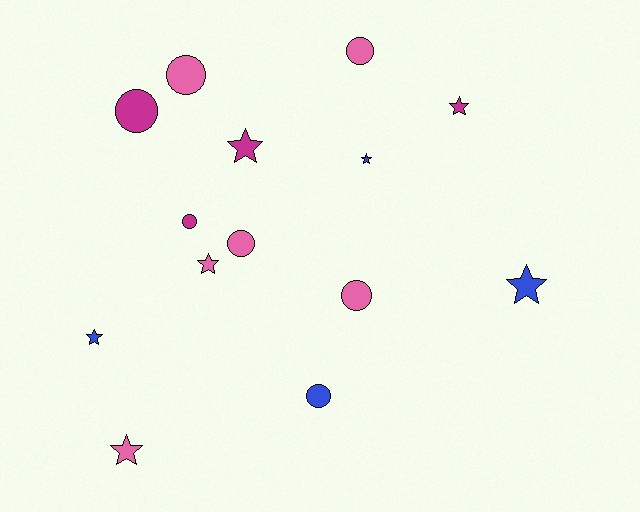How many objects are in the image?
There are 14 objects.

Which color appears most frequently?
Pink, with 6 objects.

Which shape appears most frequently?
Circle, with 7 objects.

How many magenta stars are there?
There are 2 magenta stars.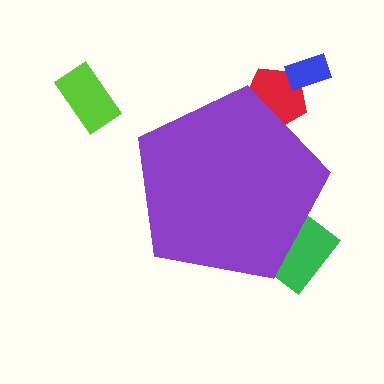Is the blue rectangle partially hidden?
No, the blue rectangle is fully visible.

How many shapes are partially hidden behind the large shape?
2 shapes are partially hidden.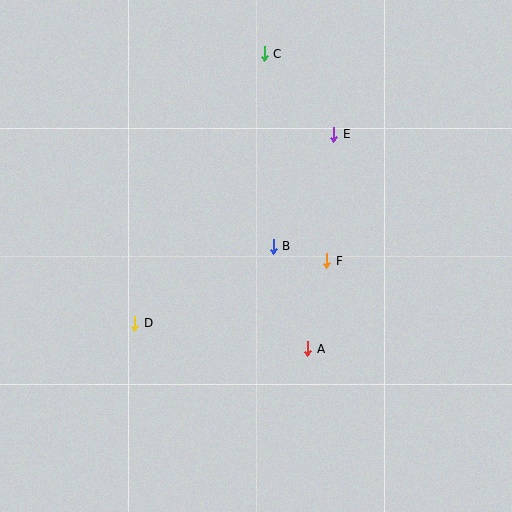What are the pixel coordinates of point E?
Point E is at (334, 134).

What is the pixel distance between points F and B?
The distance between F and B is 56 pixels.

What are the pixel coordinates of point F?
Point F is at (327, 261).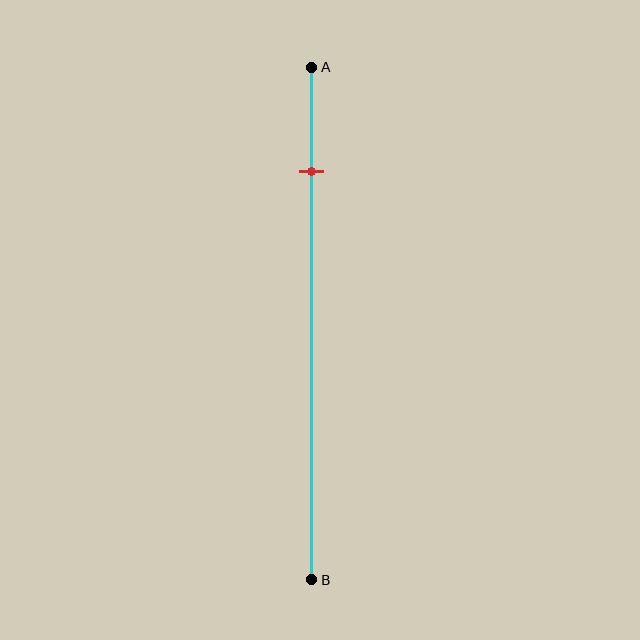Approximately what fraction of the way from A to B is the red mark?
The red mark is approximately 20% of the way from A to B.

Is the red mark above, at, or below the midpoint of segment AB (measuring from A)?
The red mark is above the midpoint of segment AB.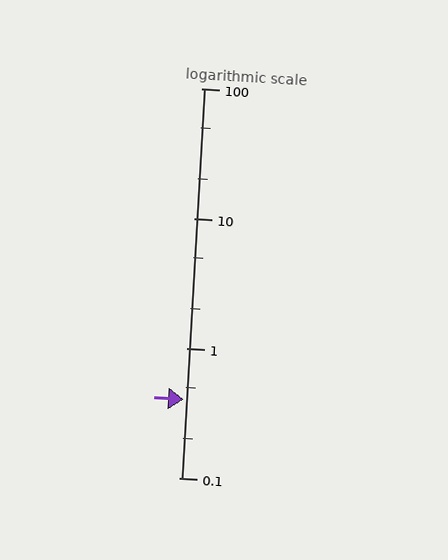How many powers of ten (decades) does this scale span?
The scale spans 3 decades, from 0.1 to 100.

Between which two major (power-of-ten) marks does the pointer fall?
The pointer is between 0.1 and 1.